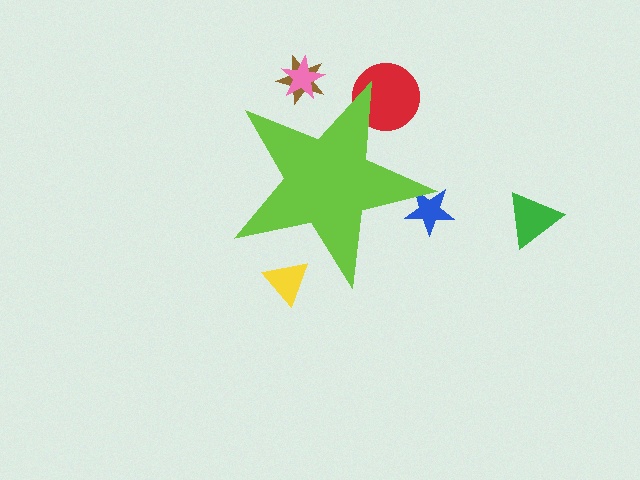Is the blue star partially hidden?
Yes, the blue star is partially hidden behind the lime star.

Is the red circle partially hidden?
Yes, the red circle is partially hidden behind the lime star.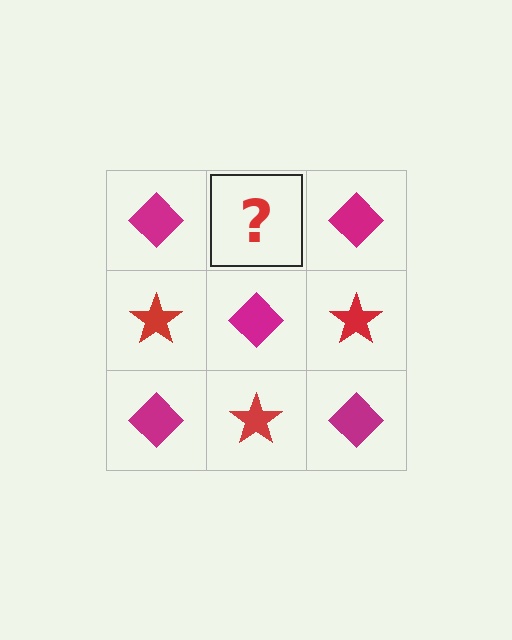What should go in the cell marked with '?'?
The missing cell should contain a red star.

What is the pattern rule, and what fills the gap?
The rule is that it alternates magenta diamond and red star in a checkerboard pattern. The gap should be filled with a red star.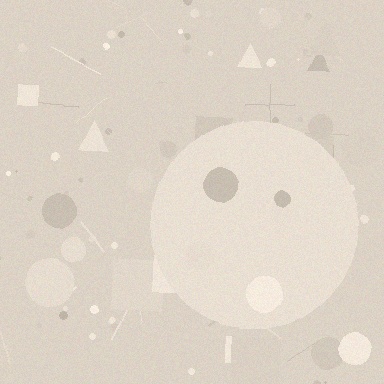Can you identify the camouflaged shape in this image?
The camouflaged shape is a circle.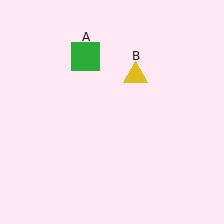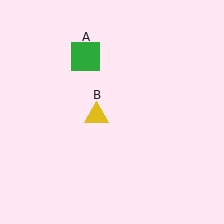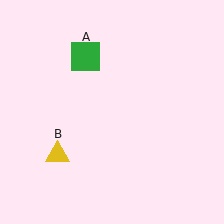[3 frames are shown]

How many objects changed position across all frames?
1 object changed position: yellow triangle (object B).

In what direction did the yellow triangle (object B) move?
The yellow triangle (object B) moved down and to the left.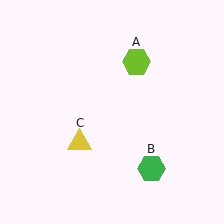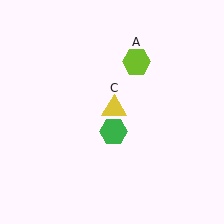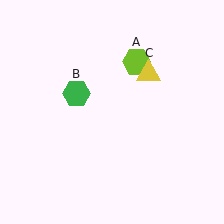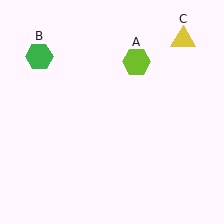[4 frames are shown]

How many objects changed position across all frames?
2 objects changed position: green hexagon (object B), yellow triangle (object C).